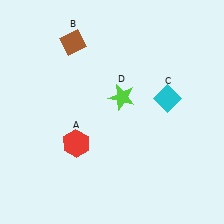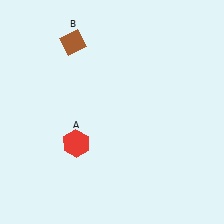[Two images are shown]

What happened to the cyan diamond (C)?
The cyan diamond (C) was removed in Image 2. It was in the top-right area of Image 1.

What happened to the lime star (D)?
The lime star (D) was removed in Image 2. It was in the top-right area of Image 1.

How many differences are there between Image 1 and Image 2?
There are 2 differences between the two images.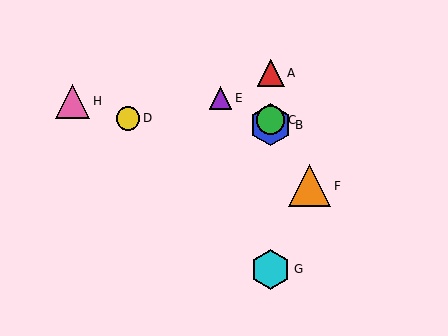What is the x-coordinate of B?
Object B is at x≈271.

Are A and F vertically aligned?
No, A is at x≈271 and F is at x≈310.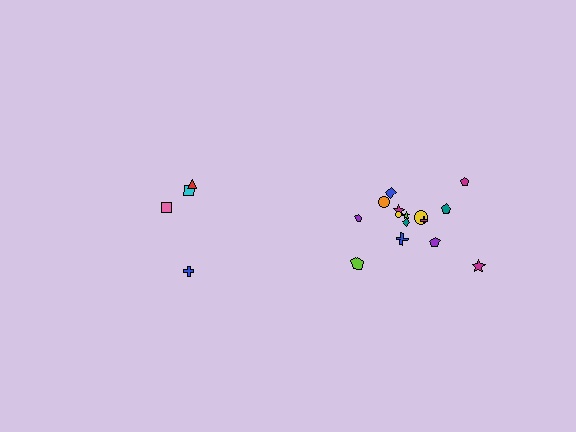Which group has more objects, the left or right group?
The right group.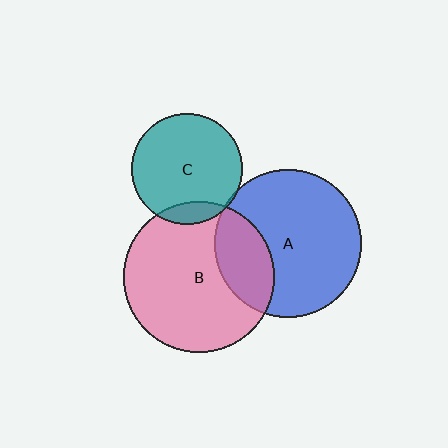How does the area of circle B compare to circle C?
Approximately 1.8 times.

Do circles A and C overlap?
Yes.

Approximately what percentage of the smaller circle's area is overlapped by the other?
Approximately 5%.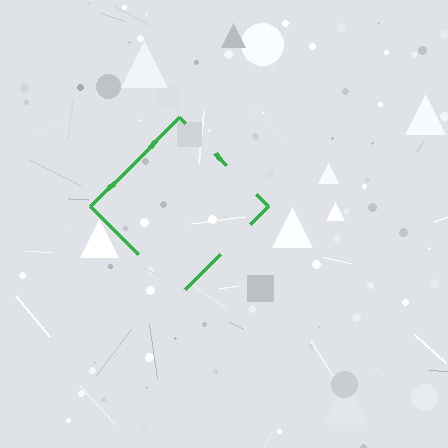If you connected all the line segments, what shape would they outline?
They would outline a diamond.